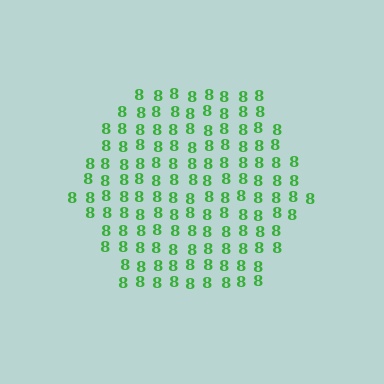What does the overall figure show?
The overall figure shows a hexagon.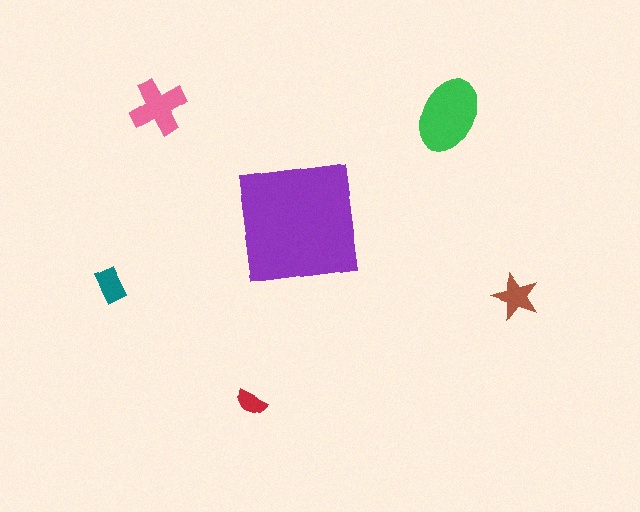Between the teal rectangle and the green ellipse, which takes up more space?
The green ellipse.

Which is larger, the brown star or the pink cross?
The pink cross.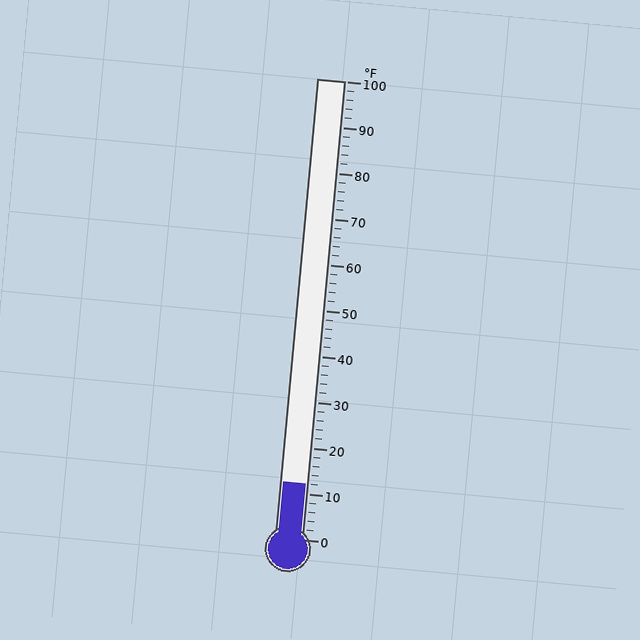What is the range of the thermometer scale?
The thermometer scale ranges from 0°F to 100°F.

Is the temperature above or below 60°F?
The temperature is below 60°F.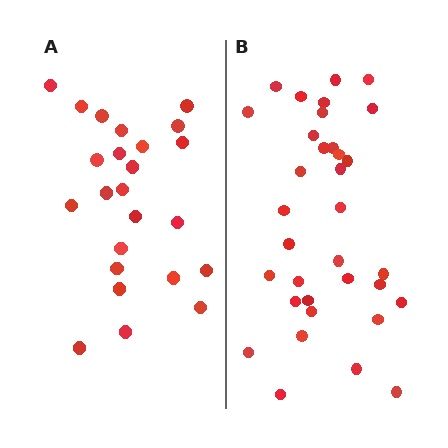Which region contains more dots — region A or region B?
Region B (the right region) has more dots.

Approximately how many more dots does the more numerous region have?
Region B has roughly 10 or so more dots than region A.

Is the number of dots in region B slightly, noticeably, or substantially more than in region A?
Region B has noticeably more, but not dramatically so. The ratio is roughly 1.4 to 1.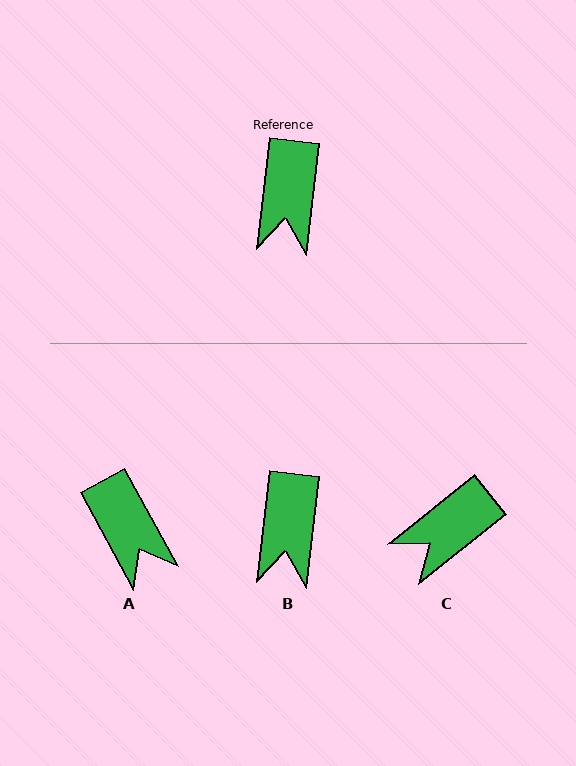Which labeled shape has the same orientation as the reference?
B.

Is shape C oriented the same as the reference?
No, it is off by about 45 degrees.